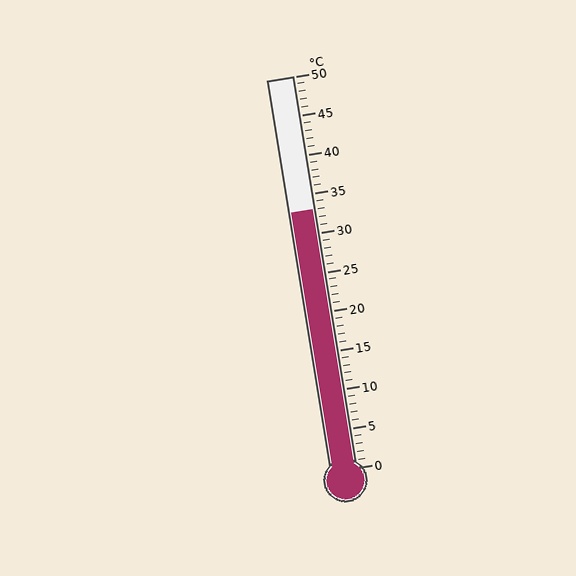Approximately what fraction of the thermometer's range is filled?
The thermometer is filled to approximately 65% of its range.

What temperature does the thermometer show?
The thermometer shows approximately 33°C.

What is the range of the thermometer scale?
The thermometer scale ranges from 0°C to 50°C.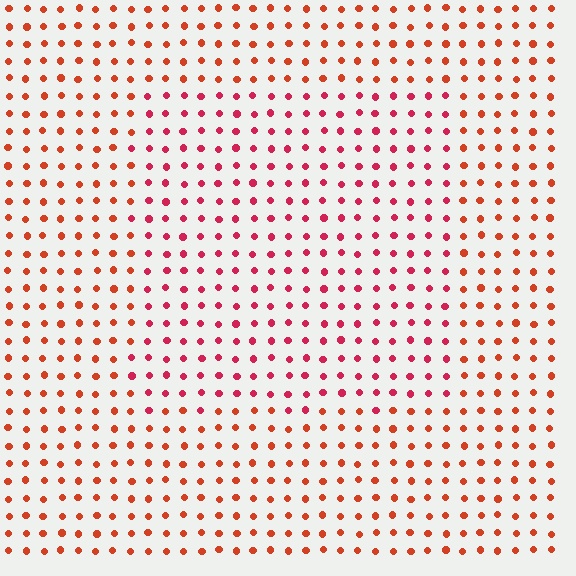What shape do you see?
I see a rectangle.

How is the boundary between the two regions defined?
The boundary is defined purely by a slight shift in hue (about 28 degrees). Spacing, size, and orientation are identical on both sides.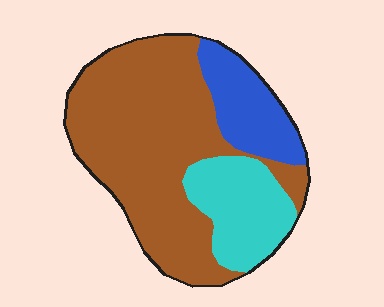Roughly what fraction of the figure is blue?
Blue covers 17% of the figure.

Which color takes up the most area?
Brown, at roughly 65%.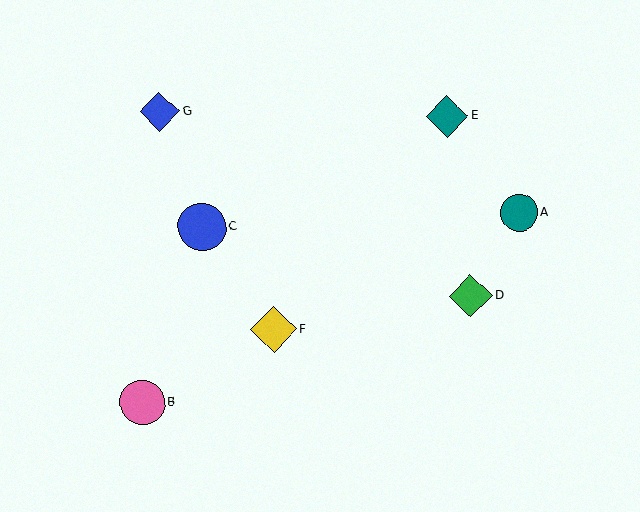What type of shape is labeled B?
Shape B is a pink circle.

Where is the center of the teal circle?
The center of the teal circle is at (519, 212).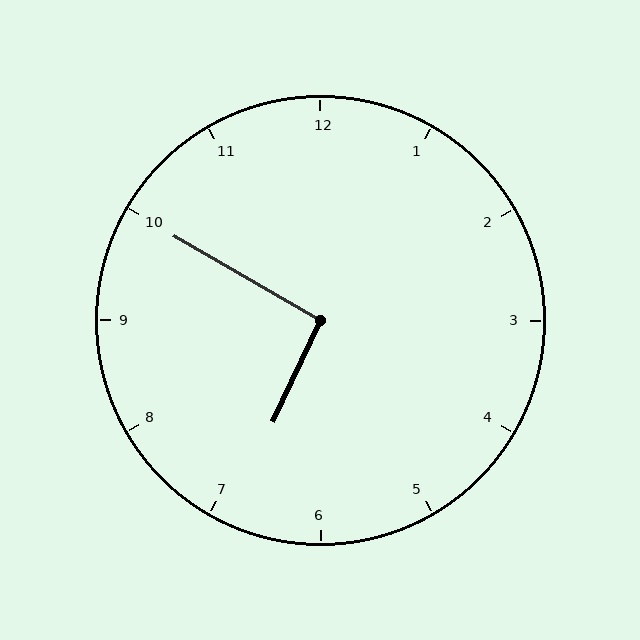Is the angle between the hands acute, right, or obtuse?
It is right.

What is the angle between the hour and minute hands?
Approximately 95 degrees.